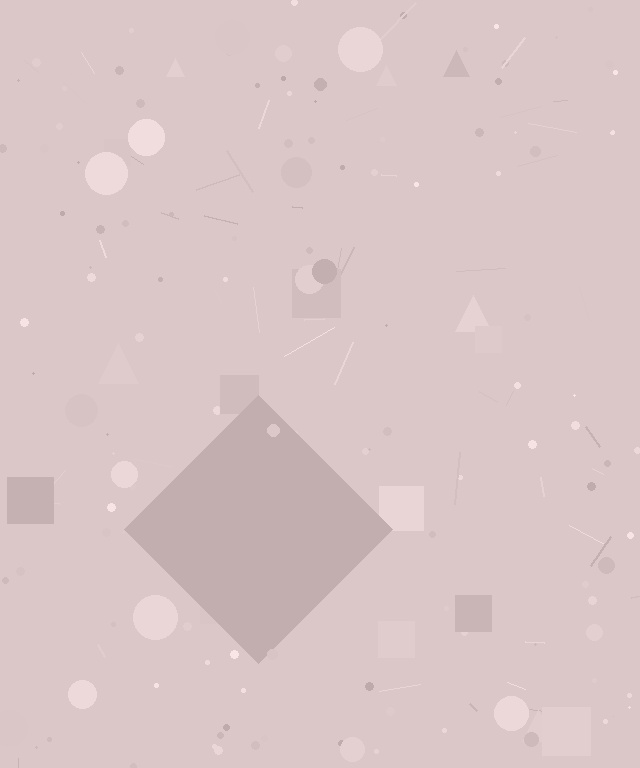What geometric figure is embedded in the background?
A diamond is embedded in the background.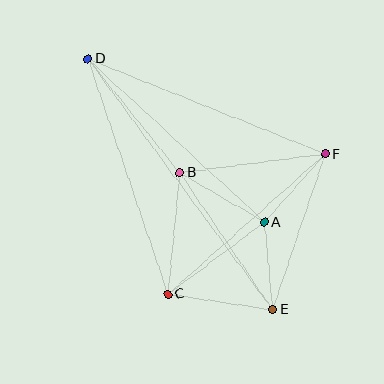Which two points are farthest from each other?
Points D and E are farthest from each other.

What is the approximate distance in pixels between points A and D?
The distance between A and D is approximately 240 pixels.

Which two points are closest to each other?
Points A and E are closest to each other.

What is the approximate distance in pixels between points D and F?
The distance between D and F is approximately 255 pixels.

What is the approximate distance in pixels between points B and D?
The distance between B and D is approximately 146 pixels.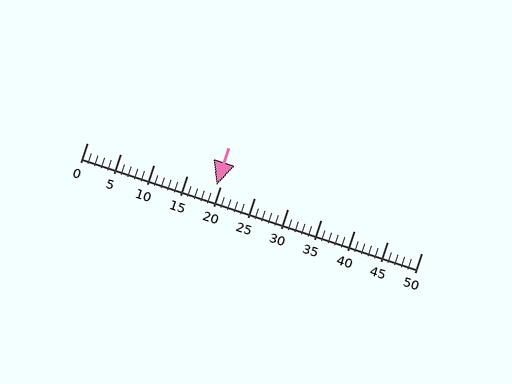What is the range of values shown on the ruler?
The ruler shows values from 0 to 50.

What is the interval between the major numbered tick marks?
The major tick marks are spaced 5 units apart.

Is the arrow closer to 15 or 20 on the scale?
The arrow is closer to 20.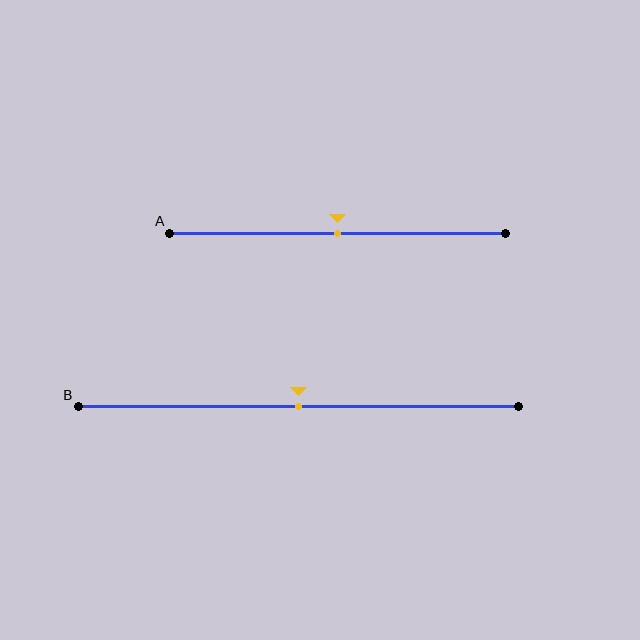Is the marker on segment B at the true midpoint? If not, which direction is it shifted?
Yes, the marker on segment B is at the true midpoint.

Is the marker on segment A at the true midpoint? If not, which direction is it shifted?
Yes, the marker on segment A is at the true midpoint.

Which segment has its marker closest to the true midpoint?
Segment A has its marker closest to the true midpoint.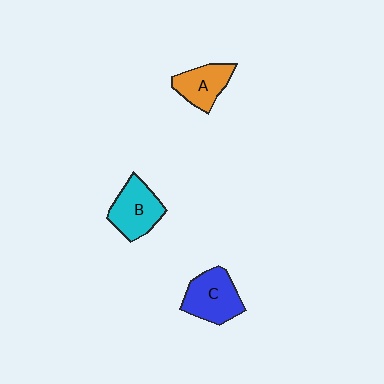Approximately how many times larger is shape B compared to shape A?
Approximately 1.2 times.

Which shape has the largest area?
Shape C (blue).